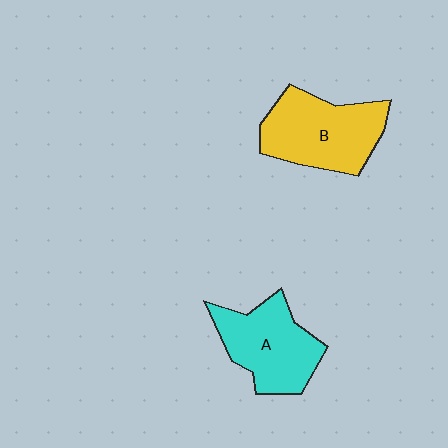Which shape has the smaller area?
Shape A (cyan).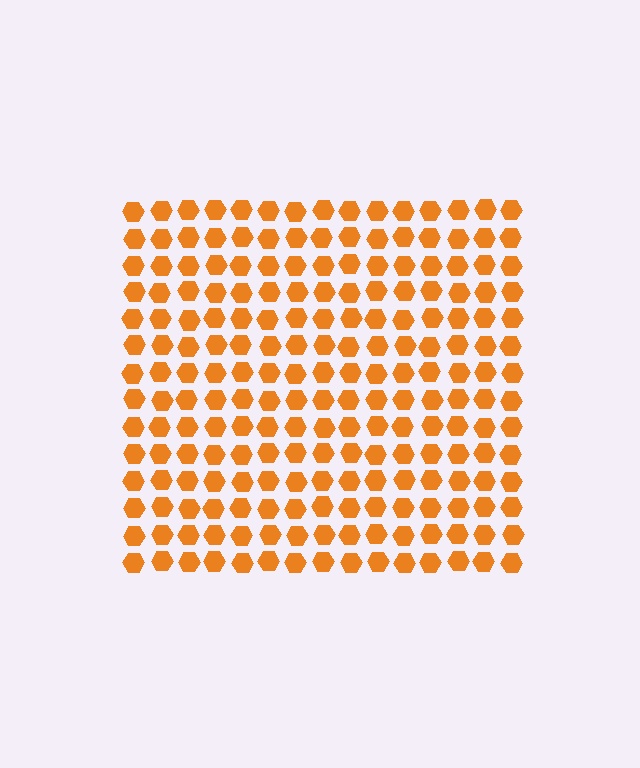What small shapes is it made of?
It is made of small hexagons.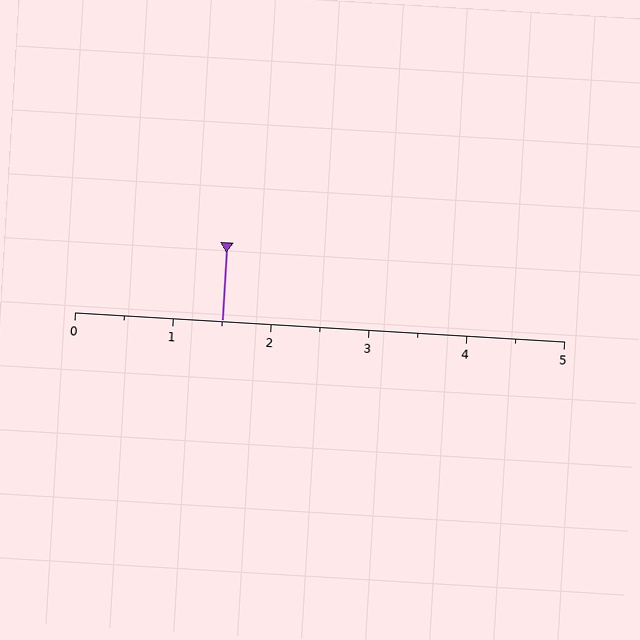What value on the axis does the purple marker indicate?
The marker indicates approximately 1.5.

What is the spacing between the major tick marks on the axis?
The major ticks are spaced 1 apart.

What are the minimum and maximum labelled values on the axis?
The axis runs from 0 to 5.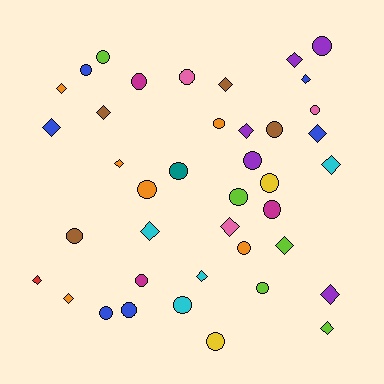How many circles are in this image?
There are 22 circles.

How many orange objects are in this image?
There are 6 orange objects.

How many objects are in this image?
There are 40 objects.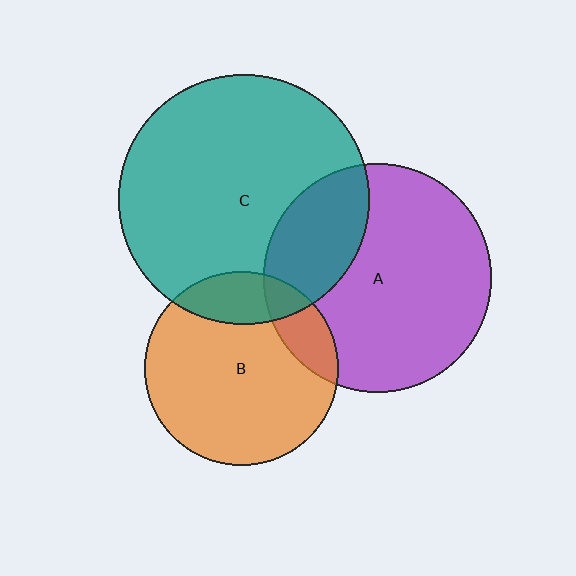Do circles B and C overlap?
Yes.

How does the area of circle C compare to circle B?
Approximately 1.7 times.